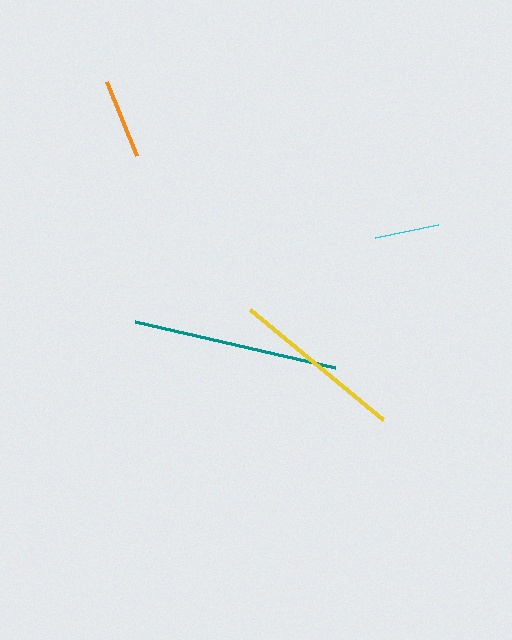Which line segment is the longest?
The teal line is the longest at approximately 205 pixels.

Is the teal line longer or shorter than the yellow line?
The teal line is longer than the yellow line.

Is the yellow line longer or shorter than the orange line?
The yellow line is longer than the orange line.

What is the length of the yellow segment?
The yellow segment is approximately 173 pixels long.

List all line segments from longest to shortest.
From longest to shortest: teal, yellow, orange, cyan.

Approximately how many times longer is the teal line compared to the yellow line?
The teal line is approximately 1.2 times the length of the yellow line.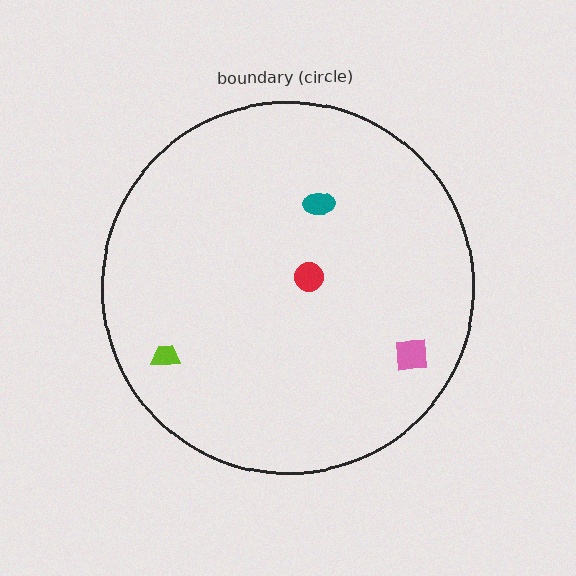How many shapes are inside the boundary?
4 inside, 0 outside.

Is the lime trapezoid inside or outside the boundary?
Inside.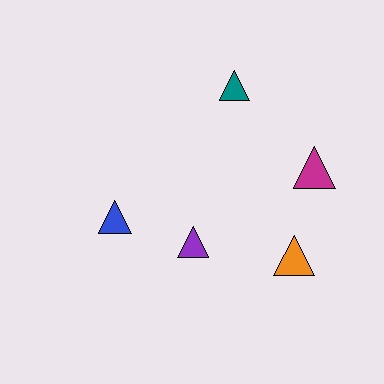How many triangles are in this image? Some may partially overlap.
There are 5 triangles.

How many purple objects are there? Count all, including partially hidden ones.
There is 1 purple object.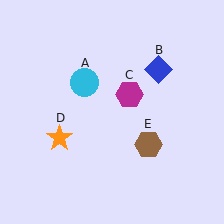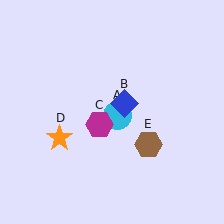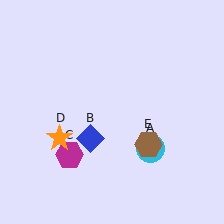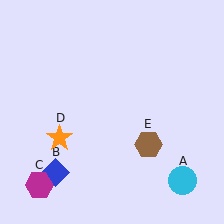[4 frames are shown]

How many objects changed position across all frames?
3 objects changed position: cyan circle (object A), blue diamond (object B), magenta hexagon (object C).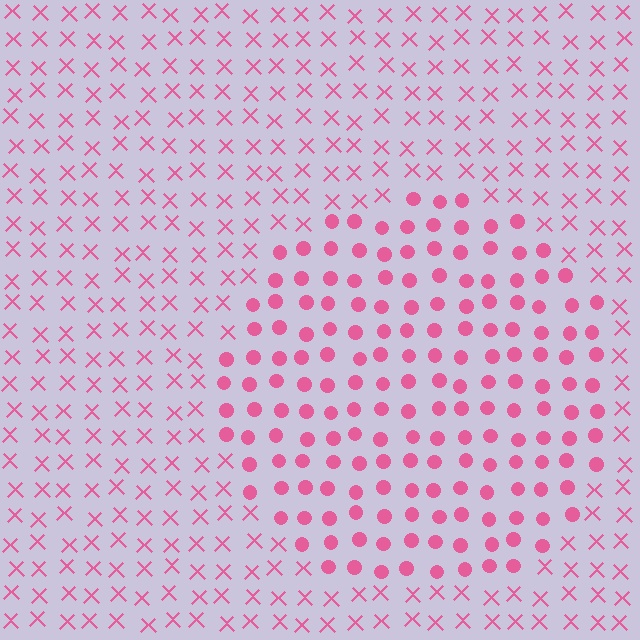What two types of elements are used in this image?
The image uses circles inside the circle region and X marks outside it.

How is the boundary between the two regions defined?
The boundary is defined by a change in element shape: circles inside vs. X marks outside. All elements share the same color and spacing.